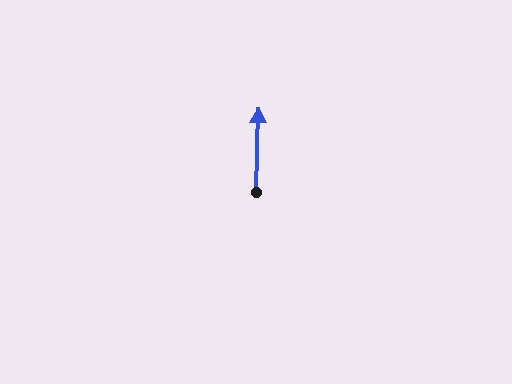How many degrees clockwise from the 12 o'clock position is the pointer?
Approximately 2 degrees.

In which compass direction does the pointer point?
North.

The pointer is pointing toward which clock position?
Roughly 12 o'clock.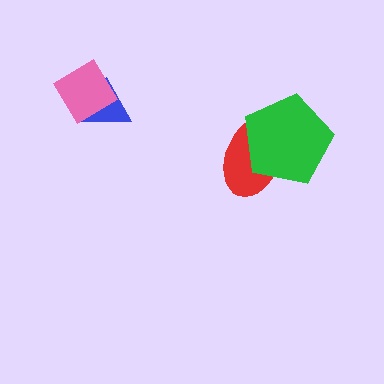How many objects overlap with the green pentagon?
1 object overlaps with the green pentagon.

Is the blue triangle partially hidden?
Yes, it is partially covered by another shape.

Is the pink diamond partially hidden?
No, no other shape covers it.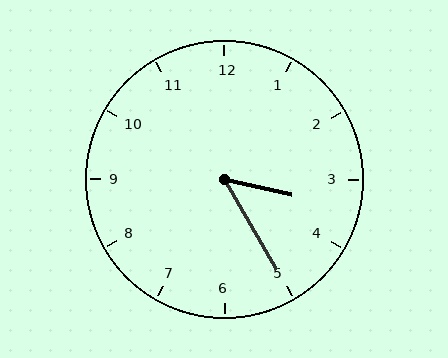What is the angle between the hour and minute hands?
Approximately 48 degrees.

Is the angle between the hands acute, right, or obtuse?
It is acute.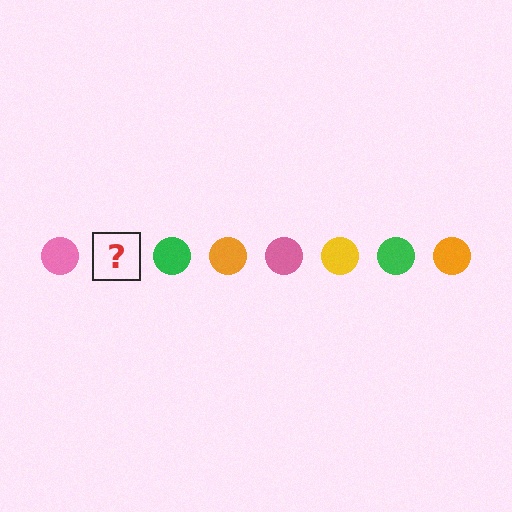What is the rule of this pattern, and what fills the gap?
The rule is that the pattern cycles through pink, yellow, green, orange circles. The gap should be filled with a yellow circle.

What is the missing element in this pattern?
The missing element is a yellow circle.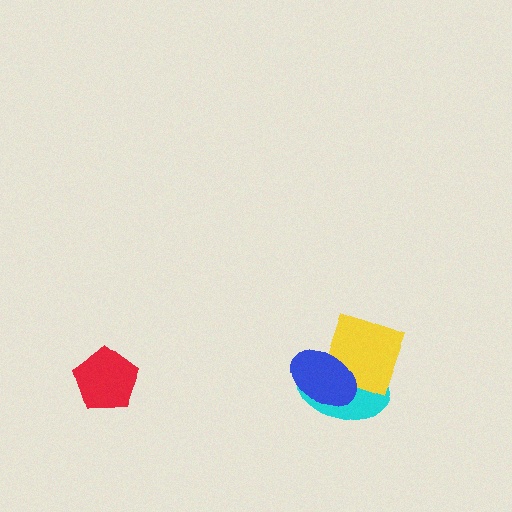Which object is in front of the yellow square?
The blue ellipse is in front of the yellow square.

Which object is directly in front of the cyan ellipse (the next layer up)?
The yellow square is directly in front of the cyan ellipse.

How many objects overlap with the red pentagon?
0 objects overlap with the red pentagon.